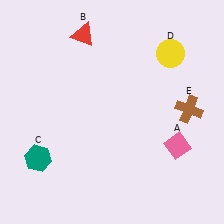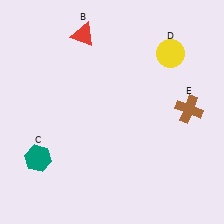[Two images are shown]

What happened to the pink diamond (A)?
The pink diamond (A) was removed in Image 2. It was in the bottom-right area of Image 1.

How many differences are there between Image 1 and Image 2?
There is 1 difference between the two images.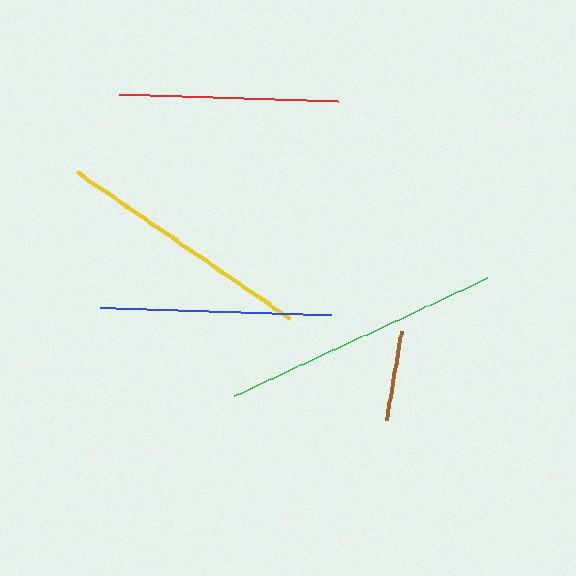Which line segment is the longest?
The green line is the longest at approximately 280 pixels.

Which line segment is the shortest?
The brown line is the shortest at approximately 90 pixels.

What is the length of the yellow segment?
The yellow segment is approximately 260 pixels long.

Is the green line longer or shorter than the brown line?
The green line is longer than the brown line.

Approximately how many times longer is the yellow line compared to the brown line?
The yellow line is approximately 2.9 times the length of the brown line.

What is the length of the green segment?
The green segment is approximately 280 pixels long.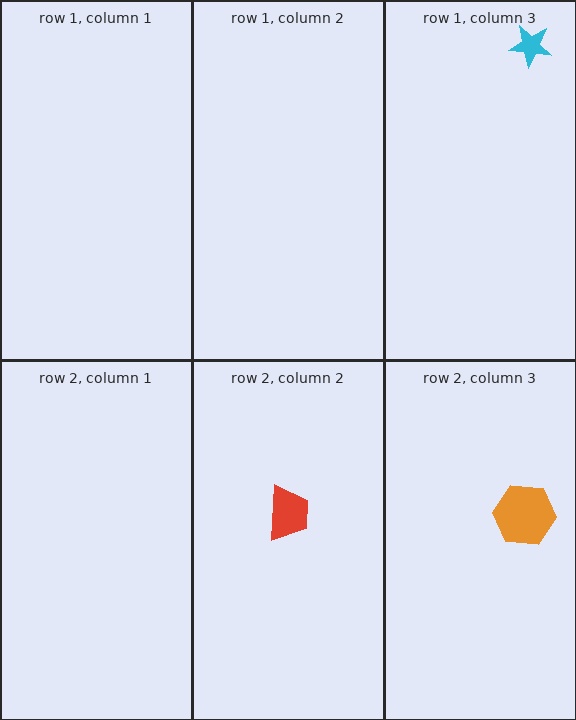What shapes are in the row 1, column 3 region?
The cyan star.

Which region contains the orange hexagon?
The row 2, column 3 region.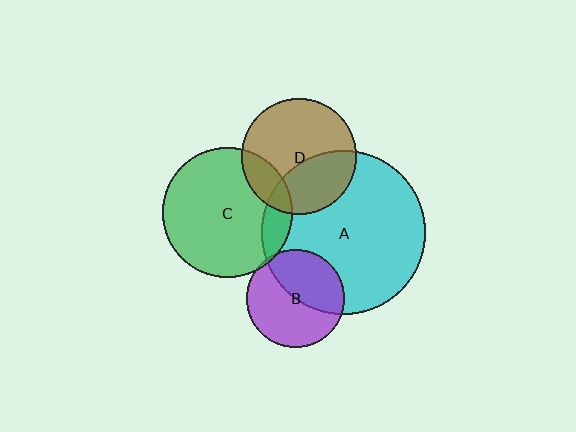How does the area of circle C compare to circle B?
Approximately 1.8 times.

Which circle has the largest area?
Circle A (cyan).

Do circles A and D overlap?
Yes.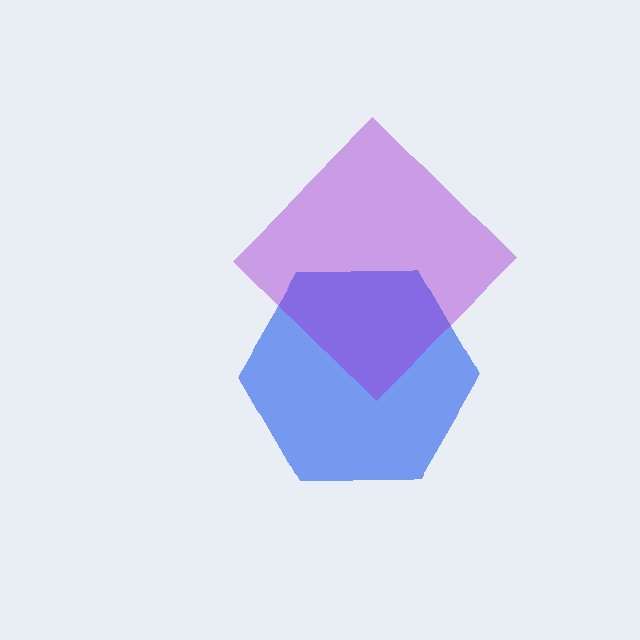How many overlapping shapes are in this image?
There are 2 overlapping shapes in the image.